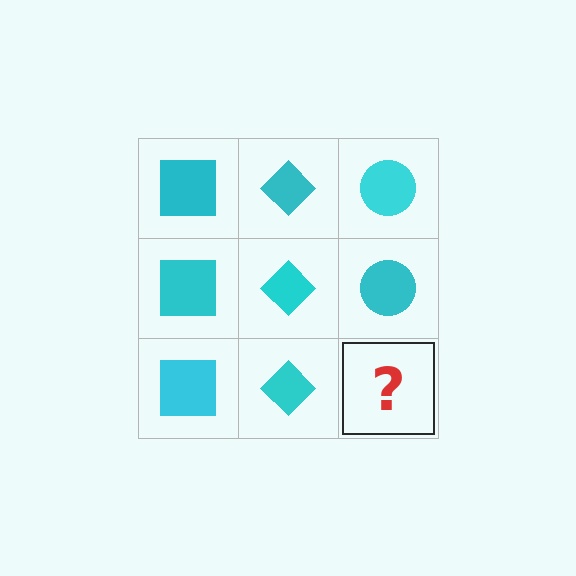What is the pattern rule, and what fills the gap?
The rule is that each column has a consistent shape. The gap should be filled with a cyan circle.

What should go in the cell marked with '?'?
The missing cell should contain a cyan circle.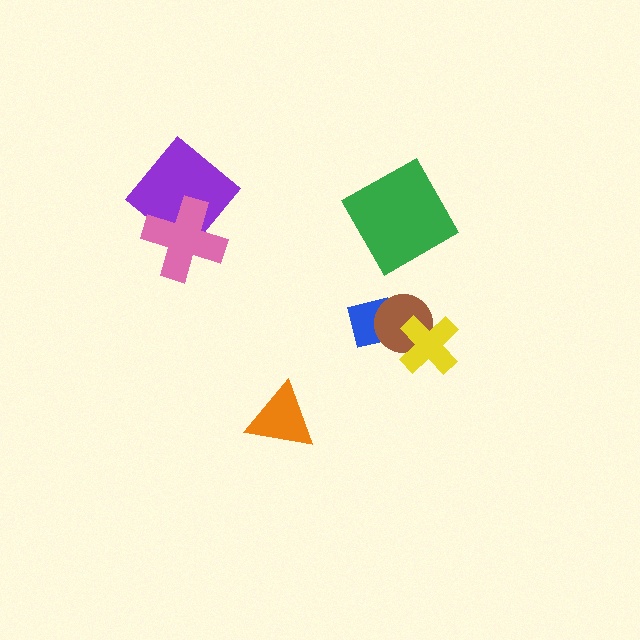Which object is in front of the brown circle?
The yellow cross is in front of the brown circle.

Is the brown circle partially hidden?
Yes, it is partially covered by another shape.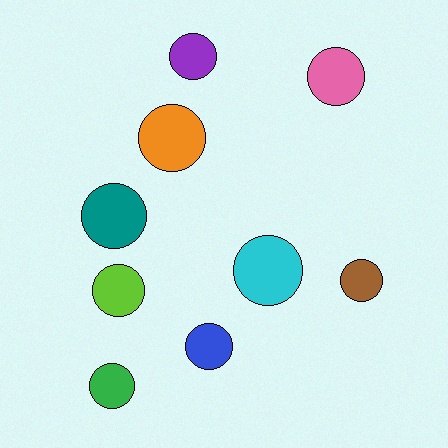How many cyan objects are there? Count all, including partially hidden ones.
There is 1 cyan object.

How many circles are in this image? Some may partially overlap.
There are 9 circles.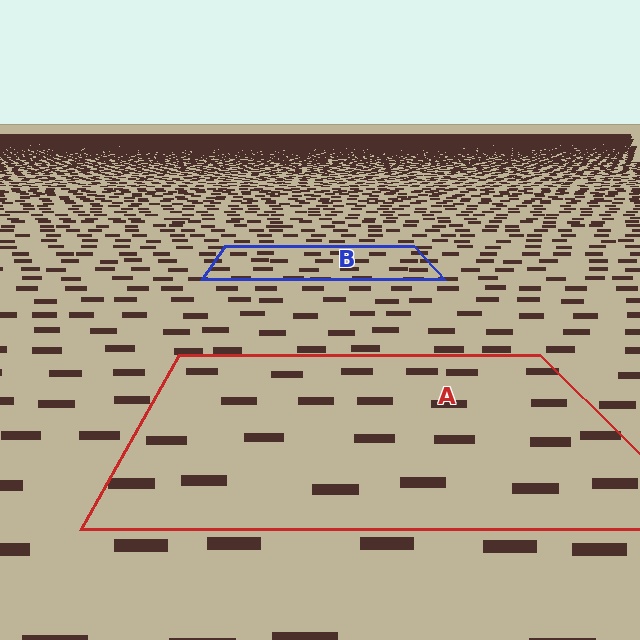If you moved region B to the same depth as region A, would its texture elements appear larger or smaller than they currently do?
They would appear larger. At a closer depth, the same texture elements are projected at a bigger on-screen size.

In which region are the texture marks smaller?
The texture marks are smaller in region B, because it is farther away.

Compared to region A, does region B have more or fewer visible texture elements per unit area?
Region B has more texture elements per unit area — they are packed more densely because it is farther away.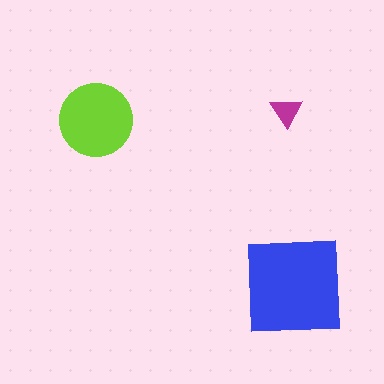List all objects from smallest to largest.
The magenta triangle, the lime circle, the blue square.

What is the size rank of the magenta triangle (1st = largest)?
3rd.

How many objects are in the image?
There are 3 objects in the image.